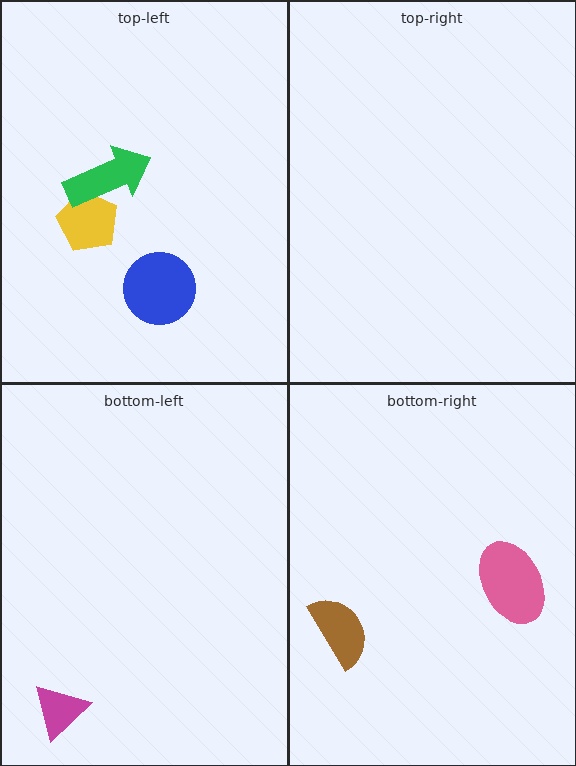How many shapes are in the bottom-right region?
2.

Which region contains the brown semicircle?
The bottom-right region.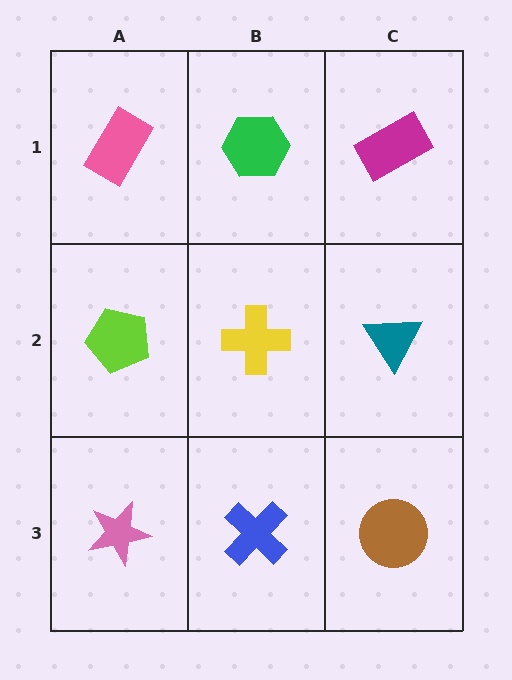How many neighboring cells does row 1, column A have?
2.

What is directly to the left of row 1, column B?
A pink rectangle.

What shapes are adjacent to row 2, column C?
A magenta rectangle (row 1, column C), a brown circle (row 3, column C), a yellow cross (row 2, column B).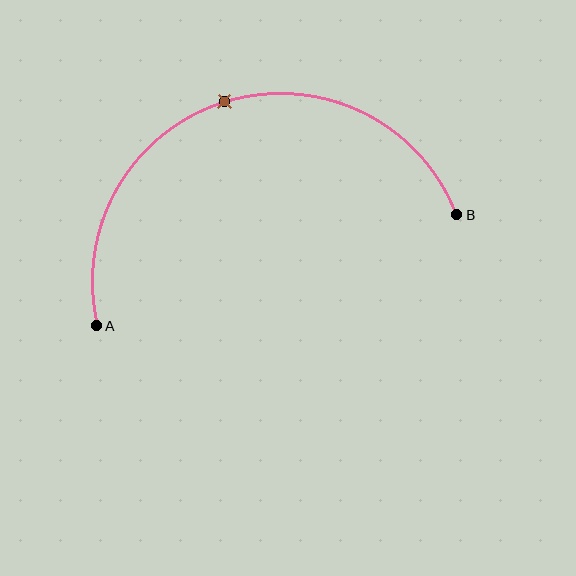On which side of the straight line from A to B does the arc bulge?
The arc bulges above the straight line connecting A and B.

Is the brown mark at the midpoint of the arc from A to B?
Yes. The brown mark lies on the arc at equal arc-length from both A and B — it is the arc midpoint.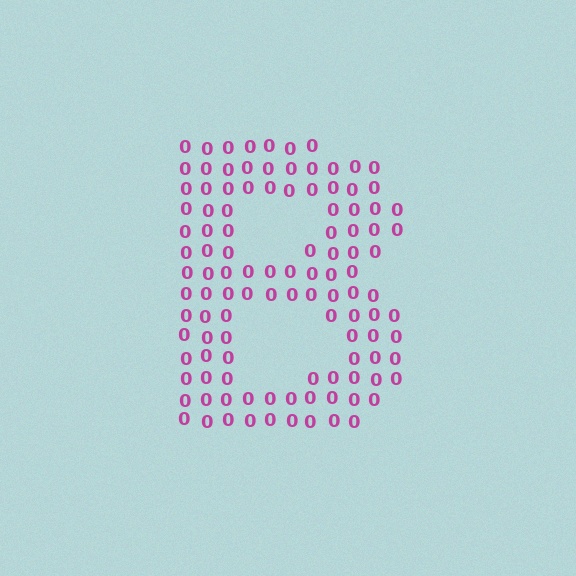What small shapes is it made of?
It is made of small digit 0's.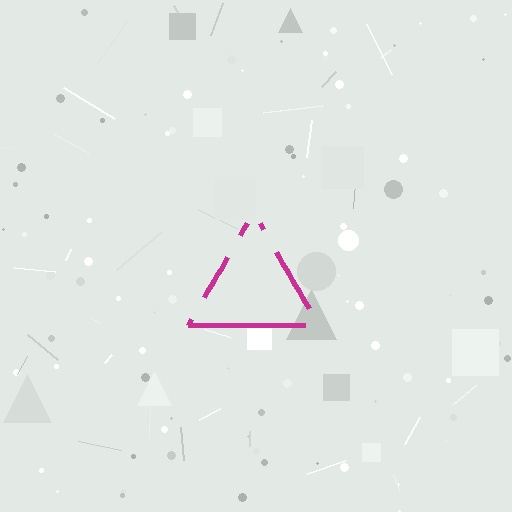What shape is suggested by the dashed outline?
The dashed outline suggests a triangle.